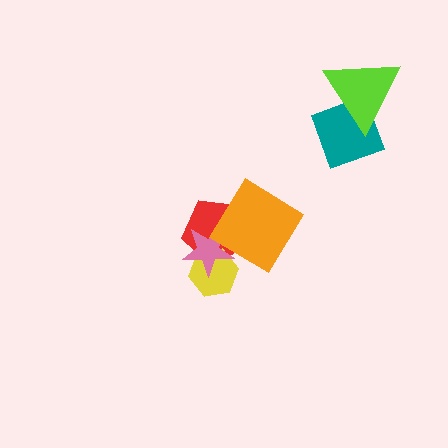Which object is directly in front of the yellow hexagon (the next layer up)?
The pink star is directly in front of the yellow hexagon.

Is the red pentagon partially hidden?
Yes, it is partially covered by another shape.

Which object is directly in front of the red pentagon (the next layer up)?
The yellow hexagon is directly in front of the red pentagon.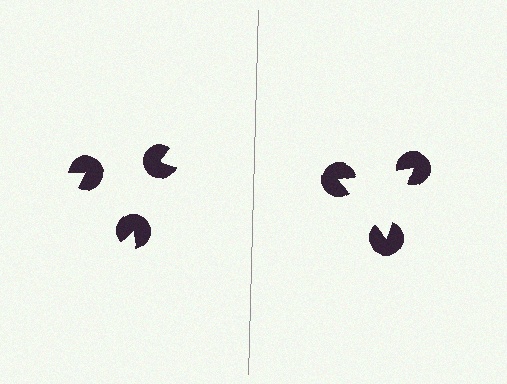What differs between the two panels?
The pac-man discs are positioned identically on both sides; only the wedge orientations differ. On the right they align to a triangle; on the left they are misaligned.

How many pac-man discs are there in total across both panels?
6 — 3 on each side.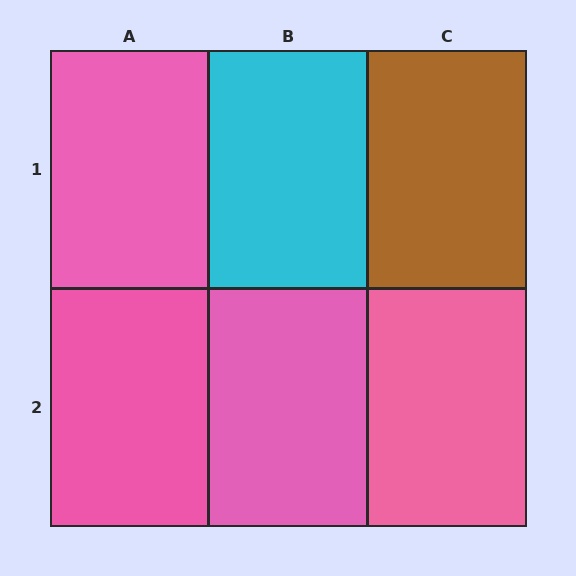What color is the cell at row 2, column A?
Pink.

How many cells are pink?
4 cells are pink.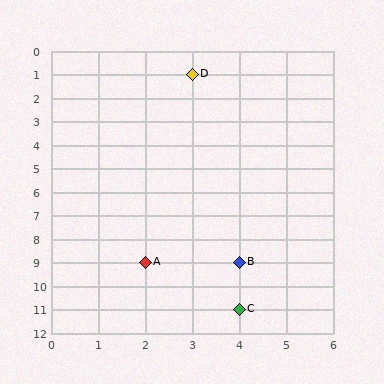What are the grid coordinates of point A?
Point A is at grid coordinates (2, 9).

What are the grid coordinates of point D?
Point D is at grid coordinates (3, 1).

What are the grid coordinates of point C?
Point C is at grid coordinates (4, 11).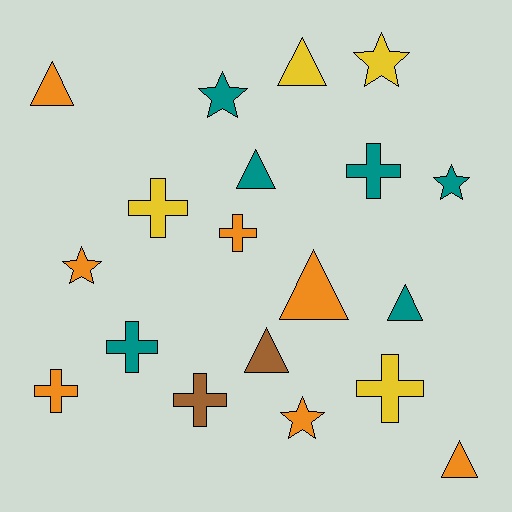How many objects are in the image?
There are 19 objects.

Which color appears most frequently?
Orange, with 7 objects.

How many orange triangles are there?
There are 3 orange triangles.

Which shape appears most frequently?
Triangle, with 7 objects.